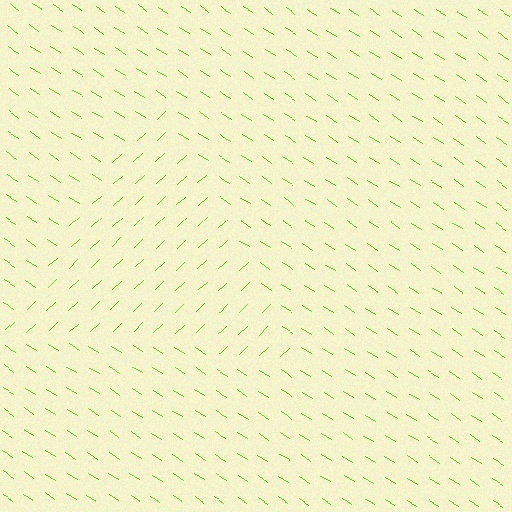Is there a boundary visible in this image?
Yes, there is a texture boundary formed by a change in line orientation.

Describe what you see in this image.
The image is filled with small lime line segments. A triangle region in the image has lines oriented differently from the surrounding lines, creating a visible texture boundary.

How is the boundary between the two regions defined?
The boundary is defined purely by a change in line orientation (approximately 76 degrees difference). All lines are the same color and thickness.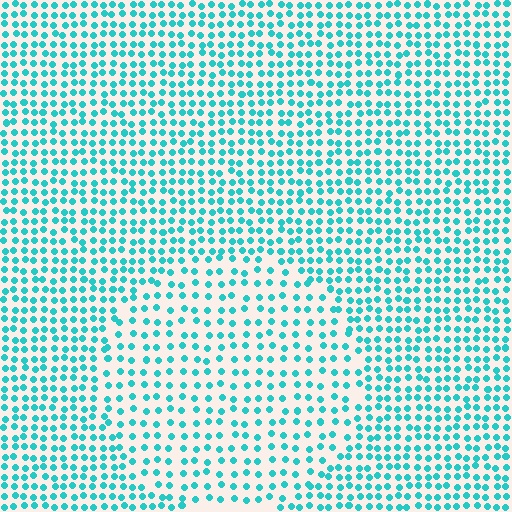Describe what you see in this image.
The image contains small cyan elements arranged at two different densities. A circle-shaped region is visible where the elements are less densely packed than the surrounding area.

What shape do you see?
I see a circle.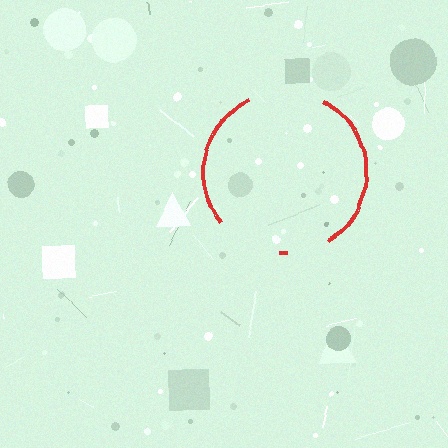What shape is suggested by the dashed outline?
The dashed outline suggests a circle.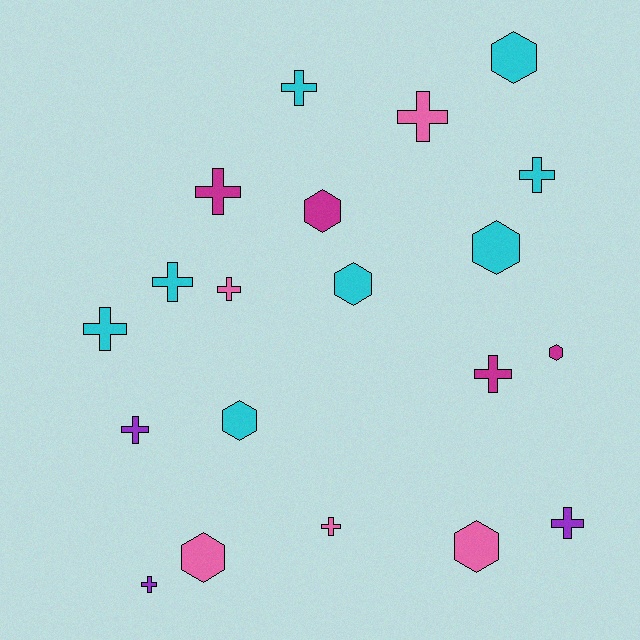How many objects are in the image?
There are 20 objects.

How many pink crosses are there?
There are 3 pink crosses.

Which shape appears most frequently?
Cross, with 12 objects.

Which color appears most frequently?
Cyan, with 8 objects.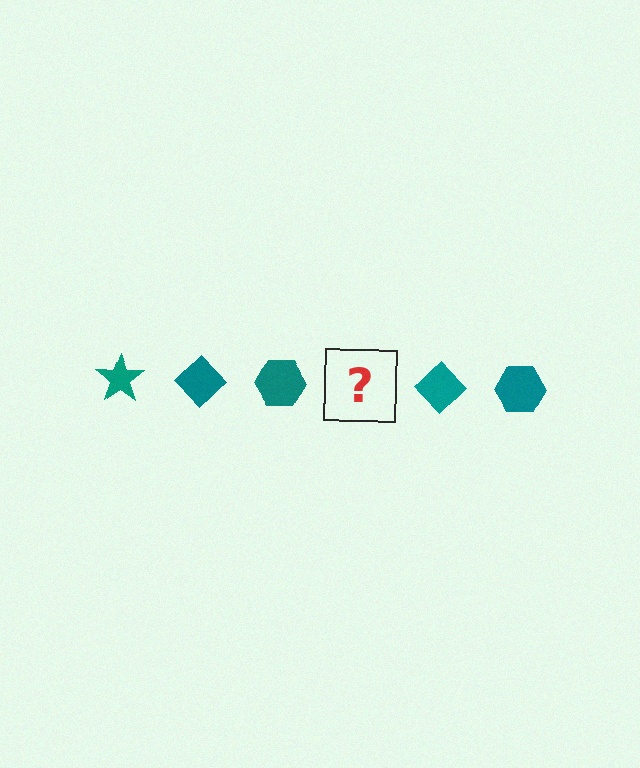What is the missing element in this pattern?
The missing element is a teal star.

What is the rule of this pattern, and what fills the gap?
The rule is that the pattern cycles through star, diamond, hexagon shapes in teal. The gap should be filled with a teal star.